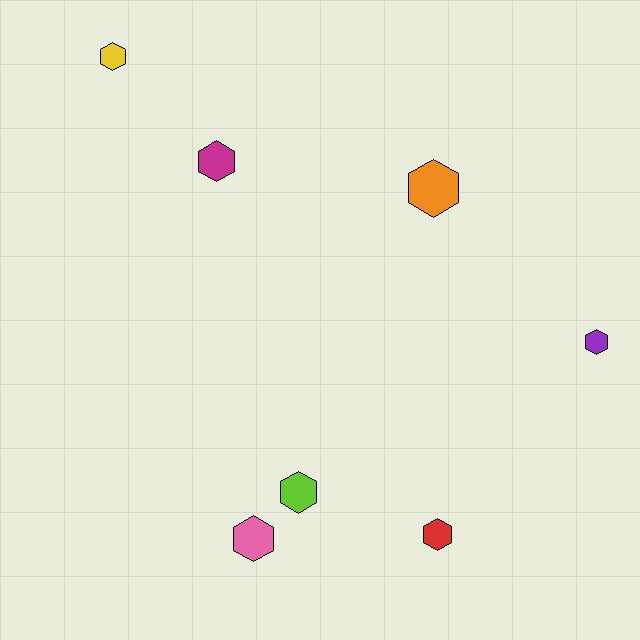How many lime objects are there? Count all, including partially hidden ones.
There is 1 lime object.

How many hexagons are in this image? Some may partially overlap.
There are 7 hexagons.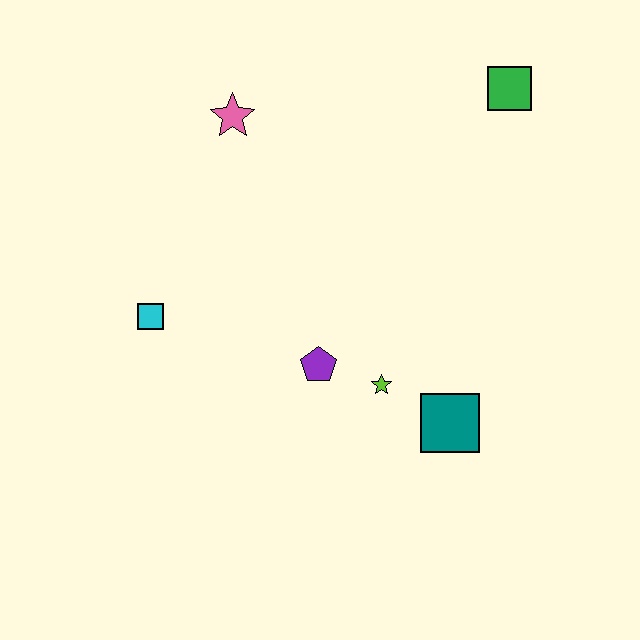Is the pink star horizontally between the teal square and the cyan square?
Yes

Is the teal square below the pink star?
Yes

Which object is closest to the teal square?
The lime star is closest to the teal square.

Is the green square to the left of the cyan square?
No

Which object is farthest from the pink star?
The teal square is farthest from the pink star.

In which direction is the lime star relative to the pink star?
The lime star is below the pink star.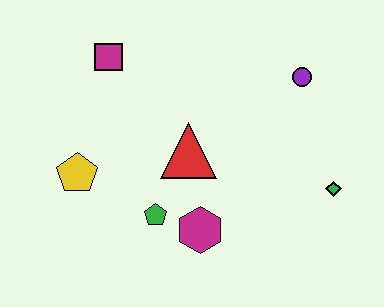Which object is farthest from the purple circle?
The yellow pentagon is farthest from the purple circle.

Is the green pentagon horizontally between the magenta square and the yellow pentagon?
No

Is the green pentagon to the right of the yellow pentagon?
Yes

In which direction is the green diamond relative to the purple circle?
The green diamond is below the purple circle.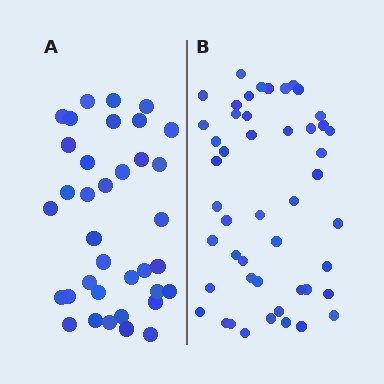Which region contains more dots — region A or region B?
Region B (the right region) has more dots.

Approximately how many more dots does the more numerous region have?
Region B has roughly 12 or so more dots than region A.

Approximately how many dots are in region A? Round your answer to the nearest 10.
About 40 dots. (The exact count is 36, which rounds to 40.)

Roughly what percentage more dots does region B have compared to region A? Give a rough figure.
About 35% more.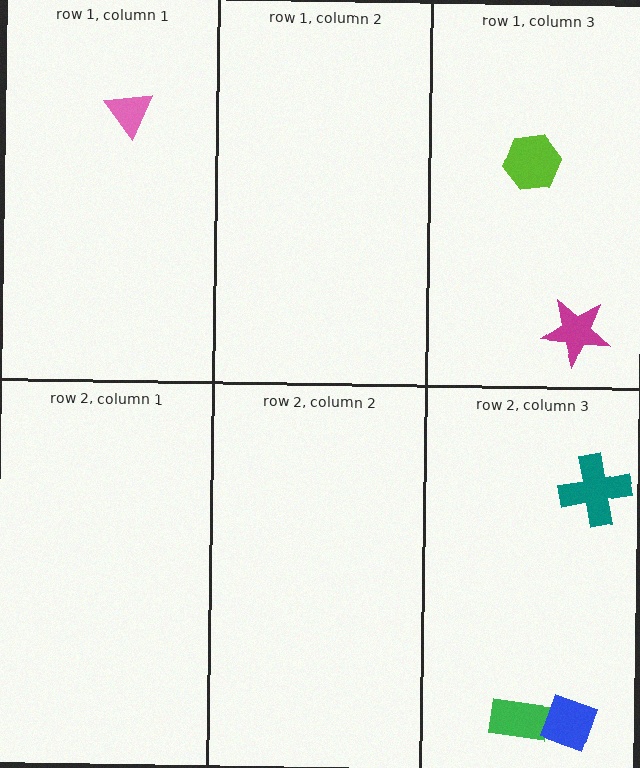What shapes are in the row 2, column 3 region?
The green rectangle, the teal cross, the blue diamond.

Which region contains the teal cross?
The row 2, column 3 region.